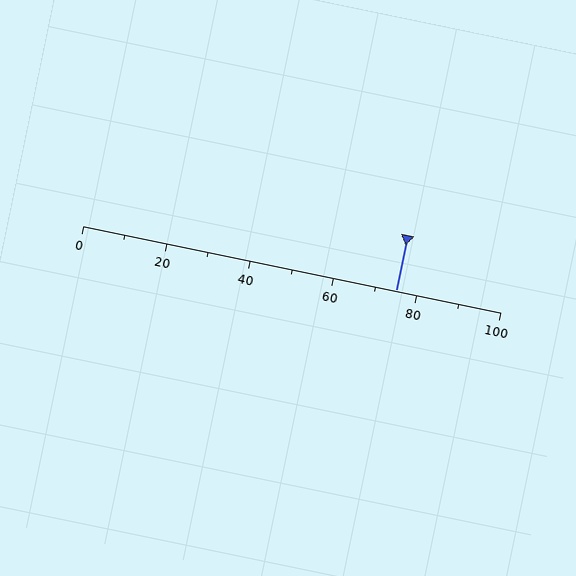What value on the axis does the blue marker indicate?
The marker indicates approximately 75.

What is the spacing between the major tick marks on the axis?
The major ticks are spaced 20 apart.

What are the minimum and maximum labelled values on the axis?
The axis runs from 0 to 100.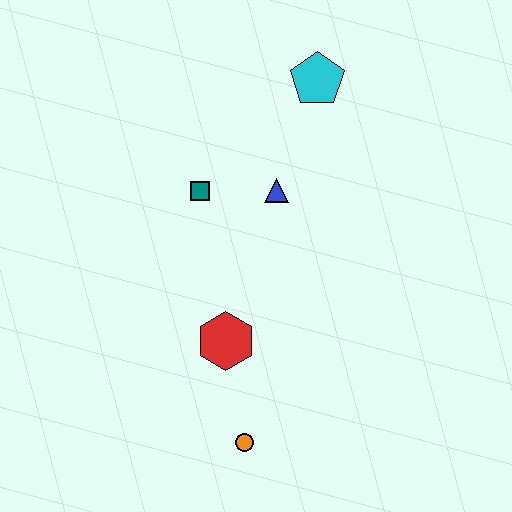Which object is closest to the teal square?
The blue triangle is closest to the teal square.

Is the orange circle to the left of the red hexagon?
No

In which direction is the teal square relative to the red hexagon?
The teal square is above the red hexagon.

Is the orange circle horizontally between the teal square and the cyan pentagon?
Yes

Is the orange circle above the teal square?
No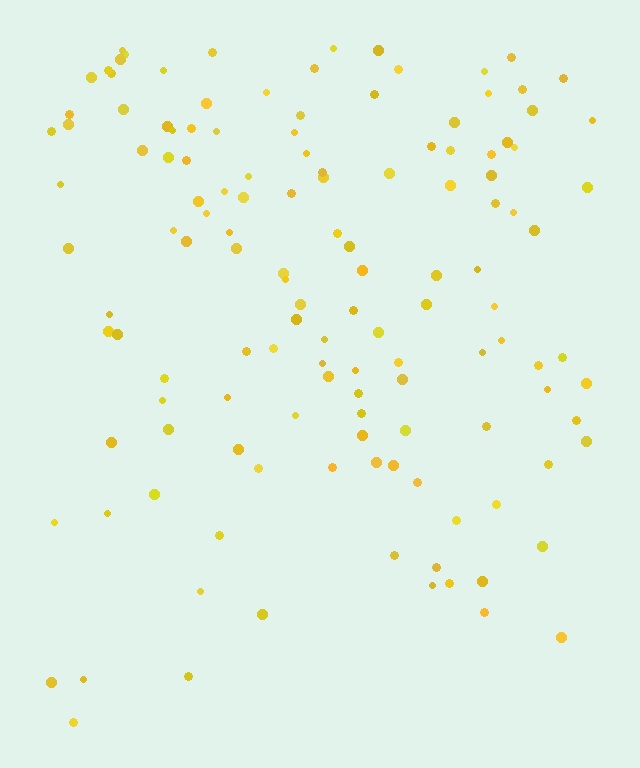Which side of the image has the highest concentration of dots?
The top.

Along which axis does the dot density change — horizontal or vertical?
Vertical.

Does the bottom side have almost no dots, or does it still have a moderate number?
Still a moderate number, just noticeably fewer than the top.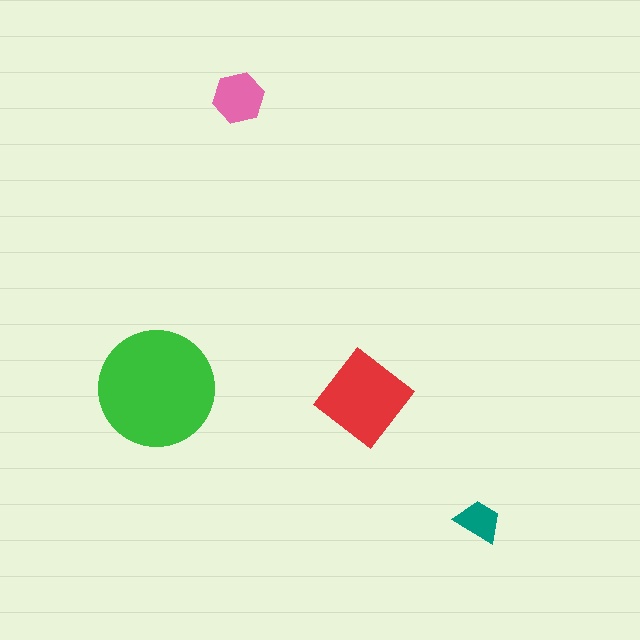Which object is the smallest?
The teal trapezoid.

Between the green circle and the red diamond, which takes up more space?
The green circle.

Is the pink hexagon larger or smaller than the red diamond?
Smaller.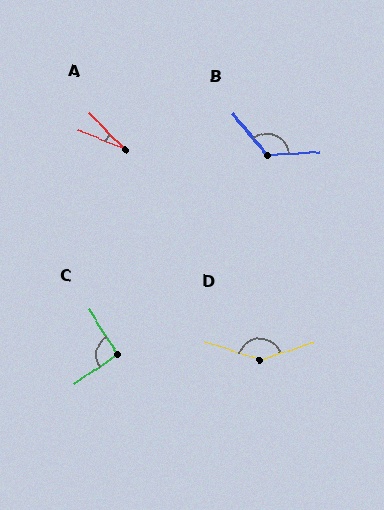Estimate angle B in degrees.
Approximately 126 degrees.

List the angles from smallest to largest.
A (23°), C (92°), B (126°), D (144°).